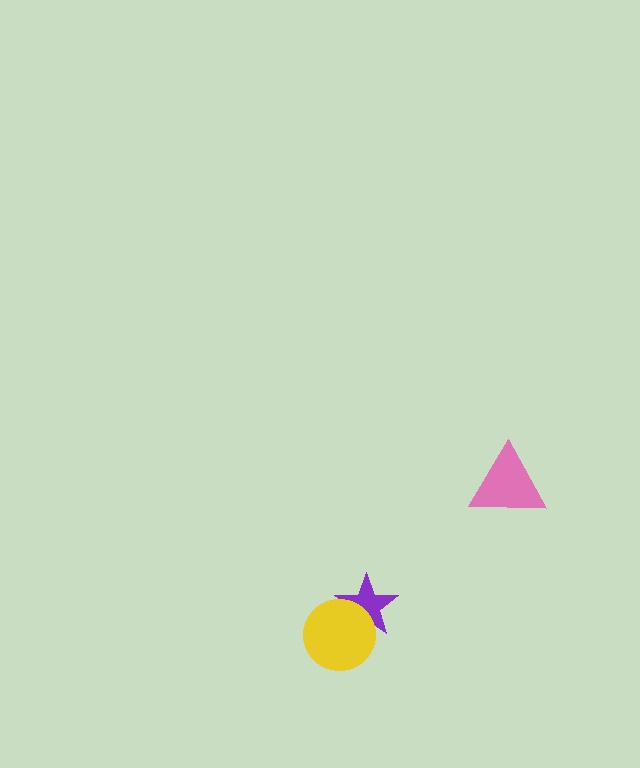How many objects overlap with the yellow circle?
1 object overlaps with the yellow circle.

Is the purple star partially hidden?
Yes, it is partially covered by another shape.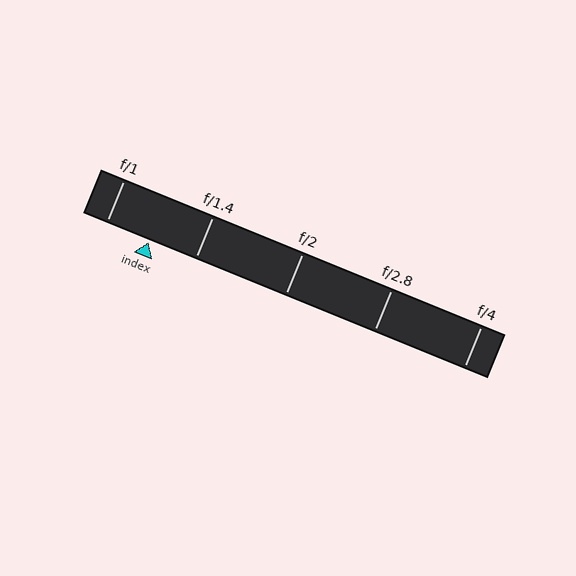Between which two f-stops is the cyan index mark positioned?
The index mark is between f/1 and f/1.4.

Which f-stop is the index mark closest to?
The index mark is closest to f/1.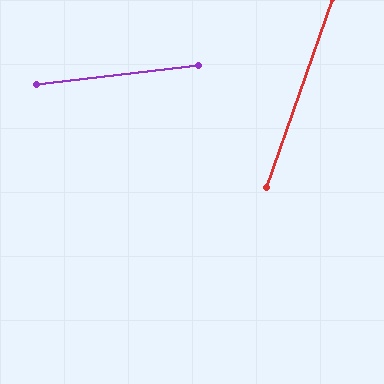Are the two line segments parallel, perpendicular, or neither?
Neither parallel nor perpendicular — they differ by about 64°.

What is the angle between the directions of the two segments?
Approximately 64 degrees.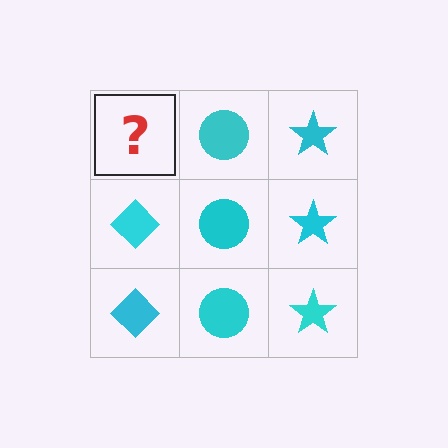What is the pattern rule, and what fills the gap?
The rule is that each column has a consistent shape. The gap should be filled with a cyan diamond.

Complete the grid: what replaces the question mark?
The question mark should be replaced with a cyan diamond.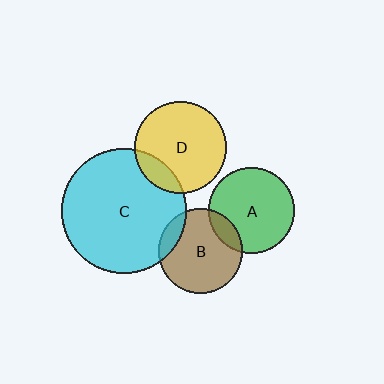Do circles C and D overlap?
Yes.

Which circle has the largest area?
Circle C (cyan).